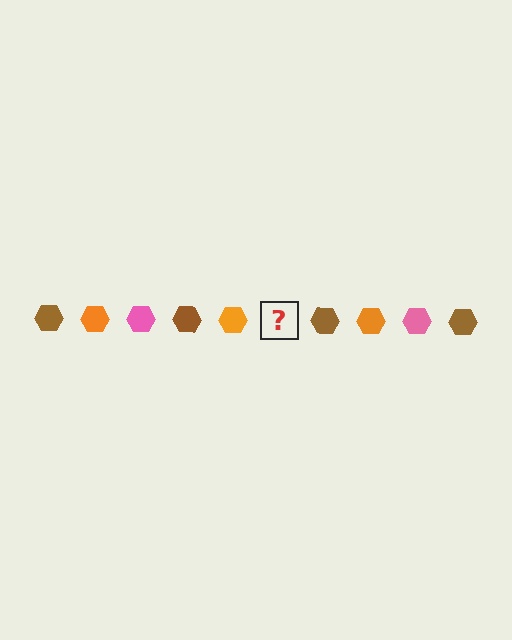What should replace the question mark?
The question mark should be replaced with a pink hexagon.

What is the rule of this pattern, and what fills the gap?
The rule is that the pattern cycles through brown, orange, pink hexagons. The gap should be filled with a pink hexagon.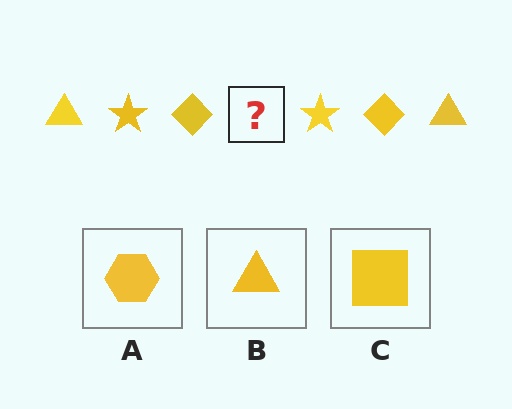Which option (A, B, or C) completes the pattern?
B.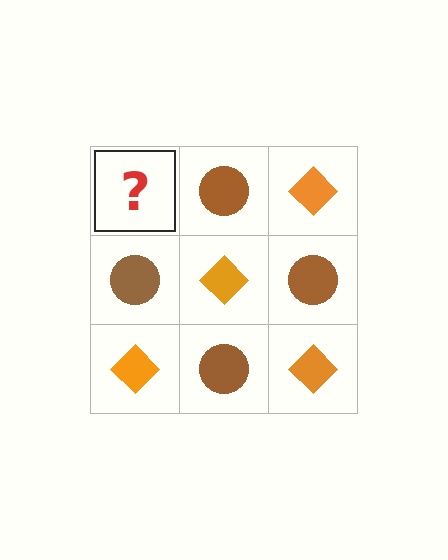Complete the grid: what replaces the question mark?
The question mark should be replaced with an orange diamond.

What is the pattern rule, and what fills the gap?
The rule is that it alternates orange diamond and brown circle in a checkerboard pattern. The gap should be filled with an orange diamond.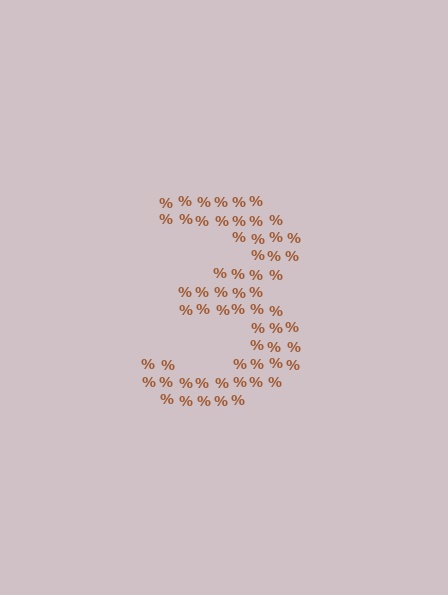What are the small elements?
The small elements are percent signs.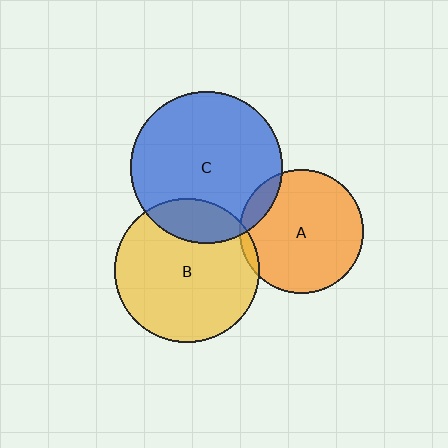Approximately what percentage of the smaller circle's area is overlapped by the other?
Approximately 10%.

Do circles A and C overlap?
Yes.